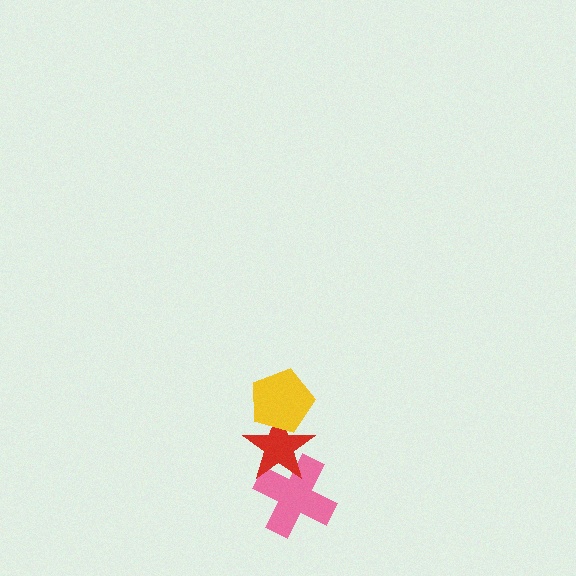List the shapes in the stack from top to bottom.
From top to bottom: the yellow pentagon, the red star, the pink cross.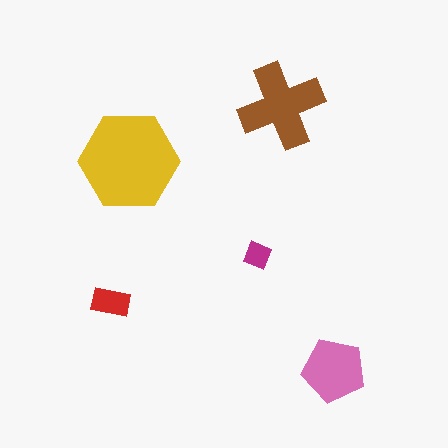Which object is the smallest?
The magenta diamond.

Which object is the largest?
The yellow hexagon.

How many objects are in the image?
There are 5 objects in the image.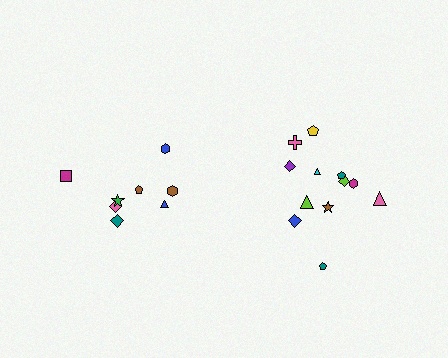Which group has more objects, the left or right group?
The right group.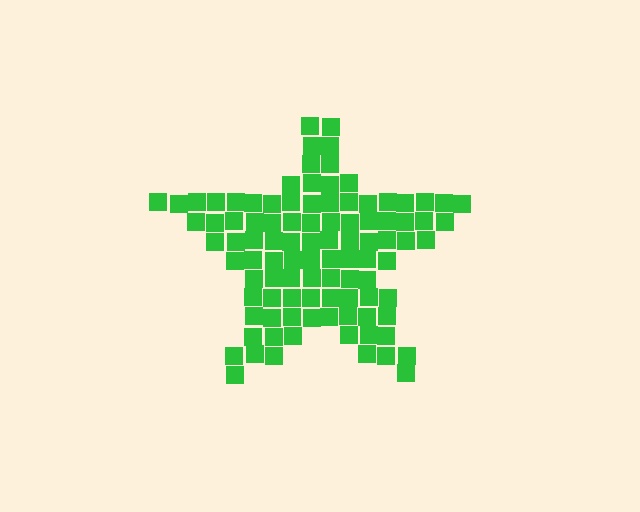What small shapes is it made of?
It is made of small squares.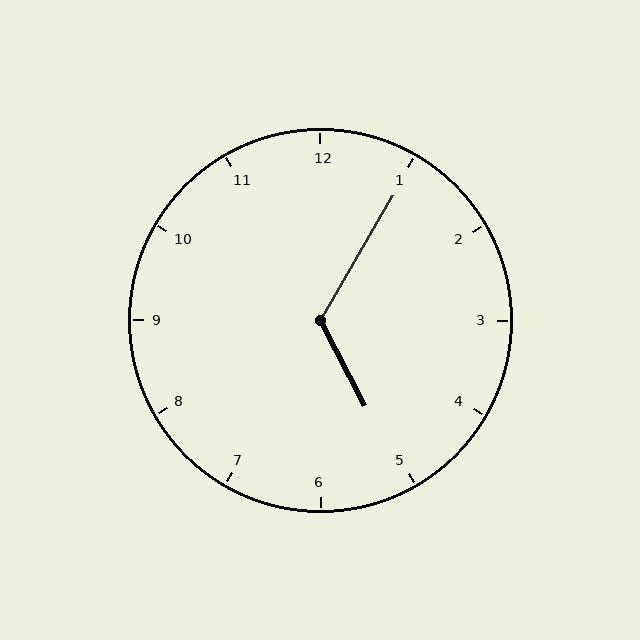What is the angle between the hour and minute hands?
Approximately 122 degrees.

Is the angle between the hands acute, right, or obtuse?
It is obtuse.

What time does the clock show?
5:05.